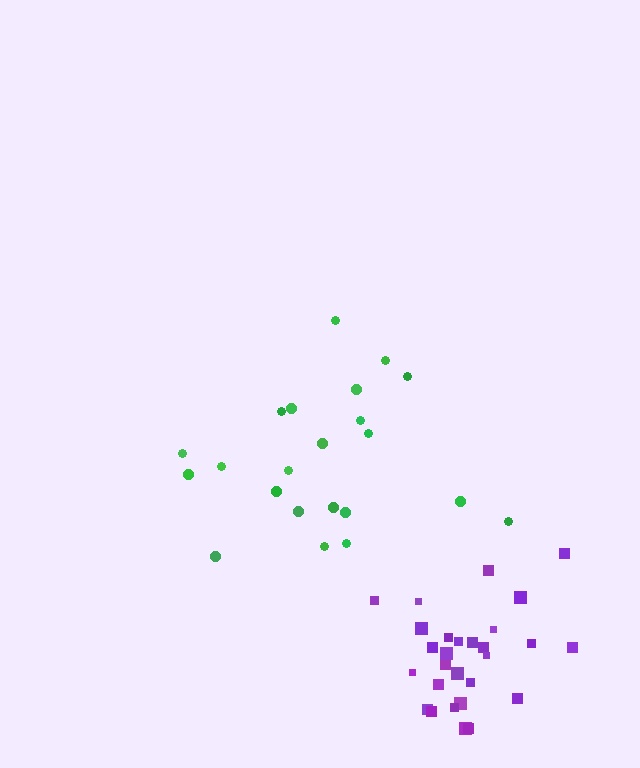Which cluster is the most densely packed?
Purple.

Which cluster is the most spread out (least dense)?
Green.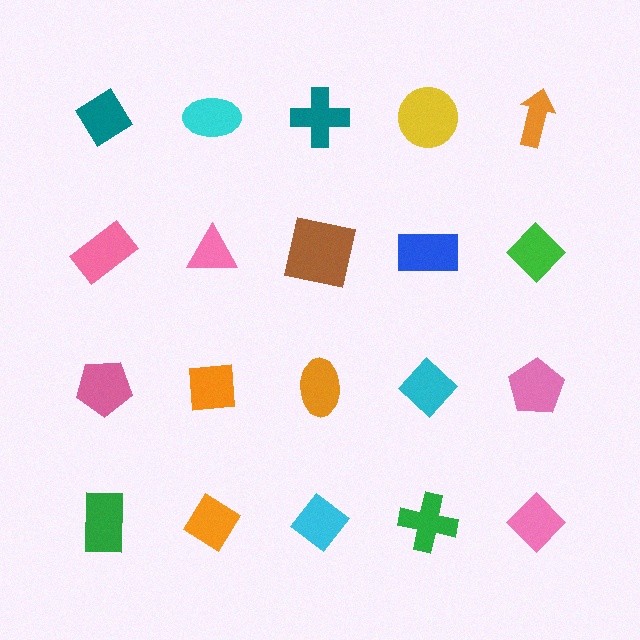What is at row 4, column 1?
A green rectangle.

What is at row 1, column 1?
A teal diamond.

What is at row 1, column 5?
An orange arrow.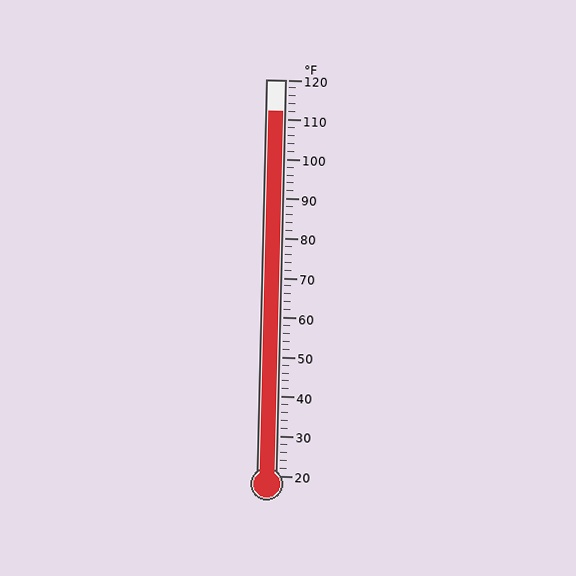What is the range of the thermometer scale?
The thermometer scale ranges from 20°F to 120°F.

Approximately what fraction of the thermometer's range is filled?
The thermometer is filled to approximately 90% of its range.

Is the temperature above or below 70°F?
The temperature is above 70°F.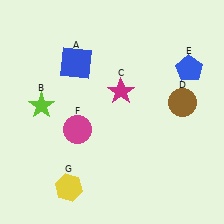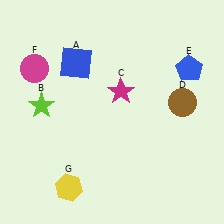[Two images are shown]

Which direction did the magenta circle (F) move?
The magenta circle (F) moved up.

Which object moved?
The magenta circle (F) moved up.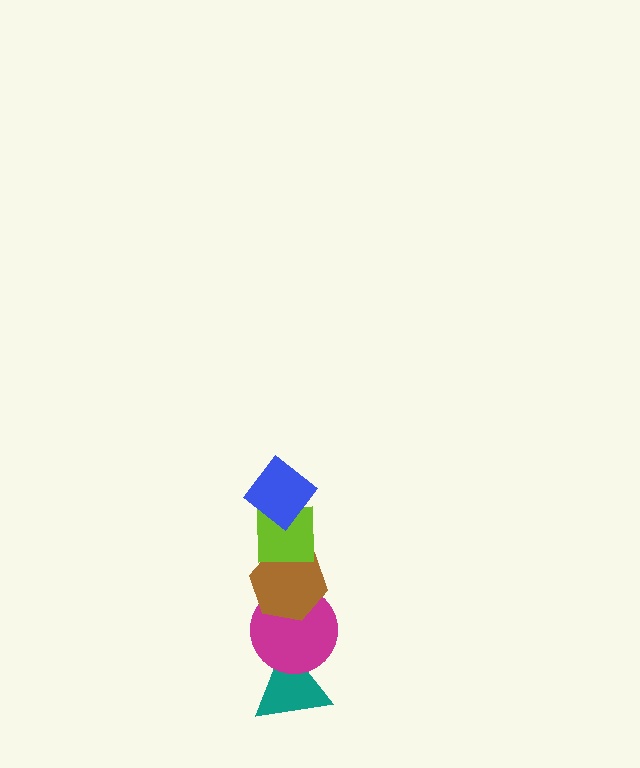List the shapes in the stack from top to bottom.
From top to bottom: the blue diamond, the lime square, the brown hexagon, the magenta circle, the teal triangle.